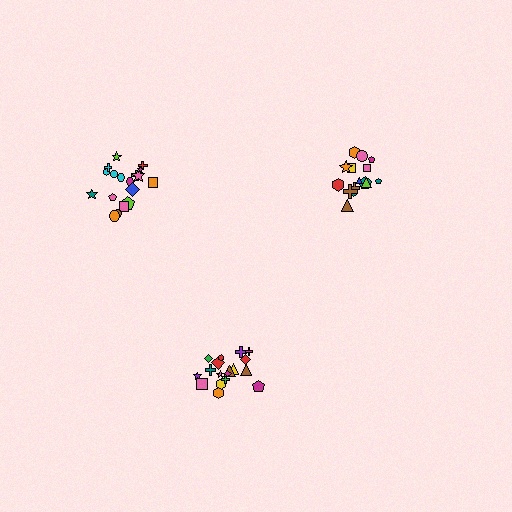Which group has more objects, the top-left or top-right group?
The top-left group.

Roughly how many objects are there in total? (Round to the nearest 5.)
Roughly 50 objects in total.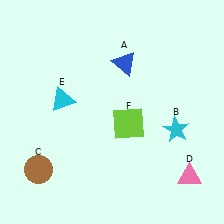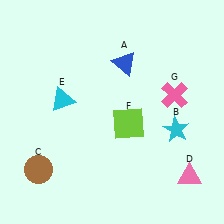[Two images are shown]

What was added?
A pink cross (G) was added in Image 2.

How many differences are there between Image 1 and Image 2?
There is 1 difference between the two images.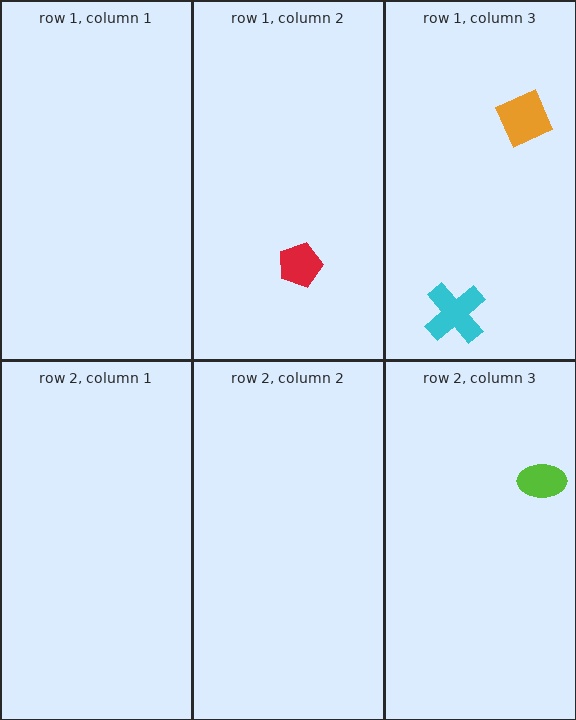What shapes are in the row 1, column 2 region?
The red pentagon.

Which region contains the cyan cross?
The row 1, column 3 region.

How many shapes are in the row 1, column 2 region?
1.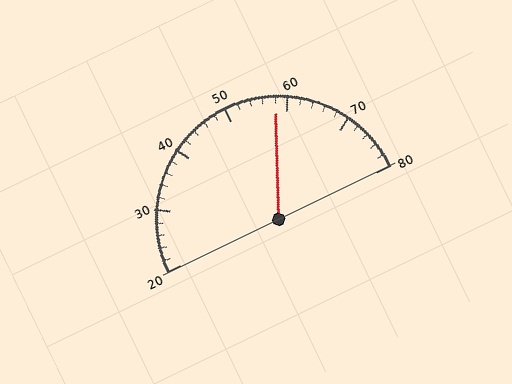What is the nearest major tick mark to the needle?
The nearest major tick mark is 60.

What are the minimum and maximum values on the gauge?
The gauge ranges from 20 to 80.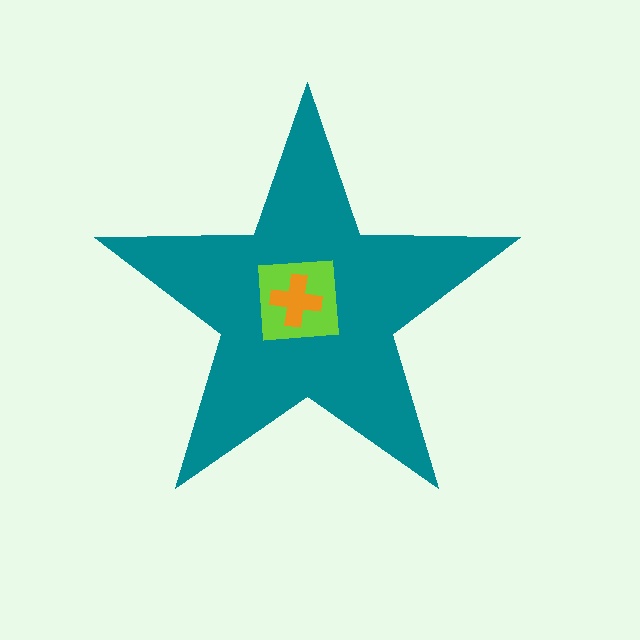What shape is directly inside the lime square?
The orange cross.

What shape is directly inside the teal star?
The lime square.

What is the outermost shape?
The teal star.